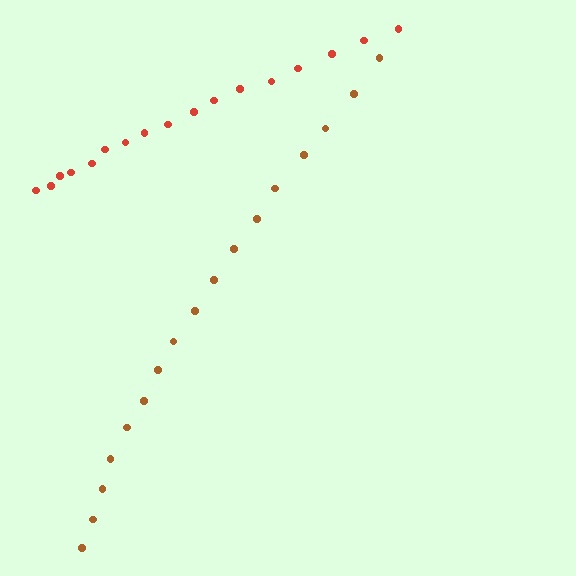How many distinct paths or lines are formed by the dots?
There are 2 distinct paths.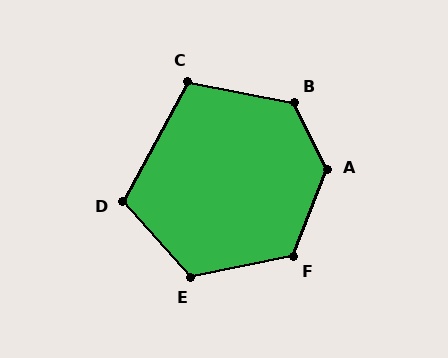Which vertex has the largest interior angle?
A, at approximately 132 degrees.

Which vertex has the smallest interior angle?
C, at approximately 107 degrees.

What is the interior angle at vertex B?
Approximately 127 degrees (obtuse).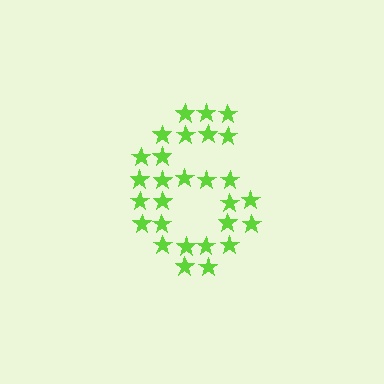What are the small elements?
The small elements are stars.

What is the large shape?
The large shape is the digit 6.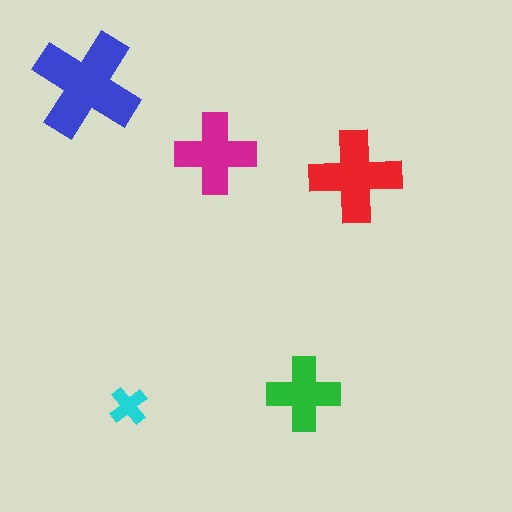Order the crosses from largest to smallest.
the blue one, the red one, the magenta one, the green one, the cyan one.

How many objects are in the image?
There are 5 objects in the image.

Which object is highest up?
The blue cross is topmost.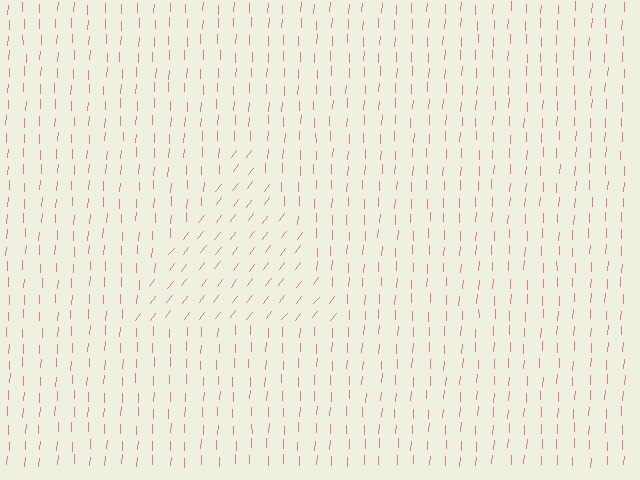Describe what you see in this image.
The image is filled with small pink line segments. A triangle region in the image has lines oriented differently from the surrounding lines, creating a visible texture boundary.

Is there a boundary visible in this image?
Yes, there is a texture boundary formed by a change in line orientation.